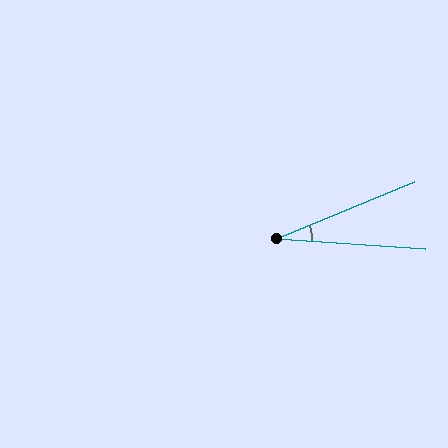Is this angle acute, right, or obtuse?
It is acute.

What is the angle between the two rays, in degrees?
Approximately 27 degrees.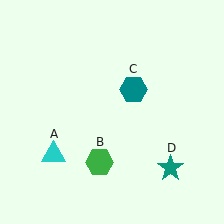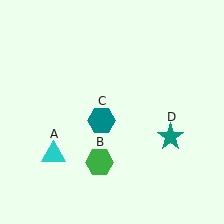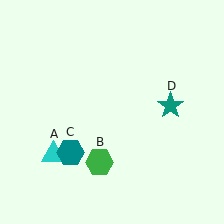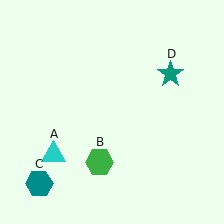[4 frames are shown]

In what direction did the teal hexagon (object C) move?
The teal hexagon (object C) moved down and to the left.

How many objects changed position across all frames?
2 objects changed position: teal hexagon (object C), teal star (object D).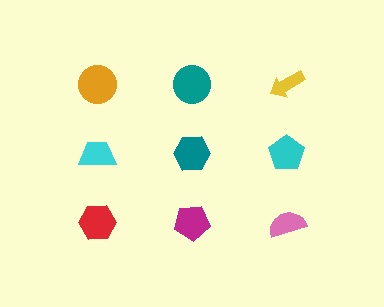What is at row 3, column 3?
A pink semicircle.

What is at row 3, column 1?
A red hexagon.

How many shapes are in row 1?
3 shapes.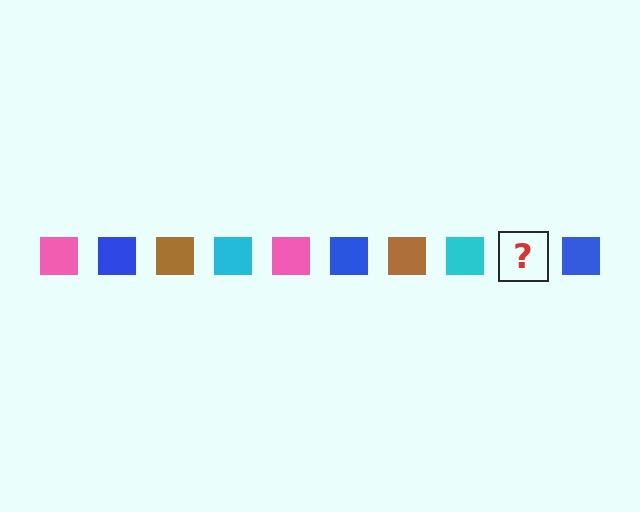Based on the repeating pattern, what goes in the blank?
The blank should be a pink square.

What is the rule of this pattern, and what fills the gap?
The rule is that the pattern cycles through pink, blue, brown, cyan squares. The gap should be filled with a pink square.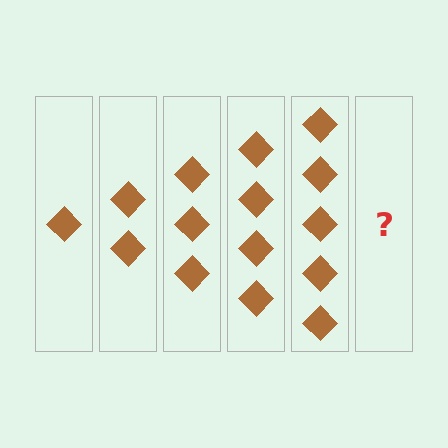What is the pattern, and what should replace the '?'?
The pattern is that each step adds one more diamond. The '?' should be 6 diamonds.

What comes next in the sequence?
The next element should be 6 diamonds.